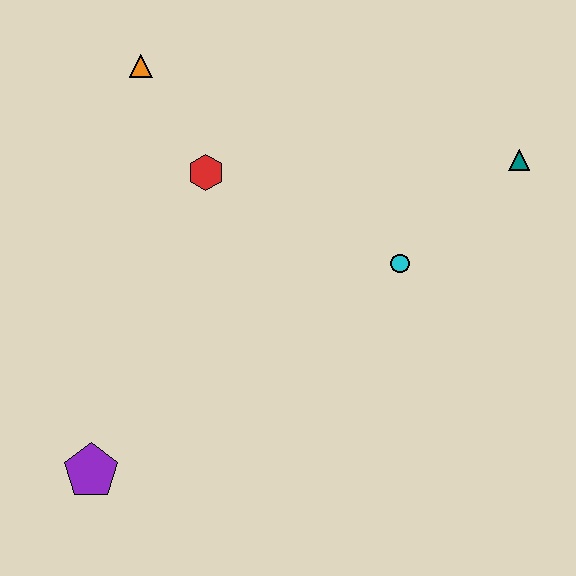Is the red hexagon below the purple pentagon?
No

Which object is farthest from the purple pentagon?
The teal triangle is farthest from the purple pentagon.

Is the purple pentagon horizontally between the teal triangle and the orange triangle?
No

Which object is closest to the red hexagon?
The orange triangle is closest to the red hexagon.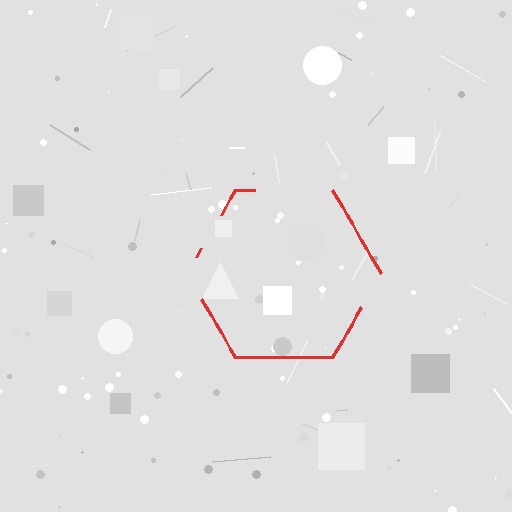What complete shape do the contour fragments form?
The contour fragments form a hexagon.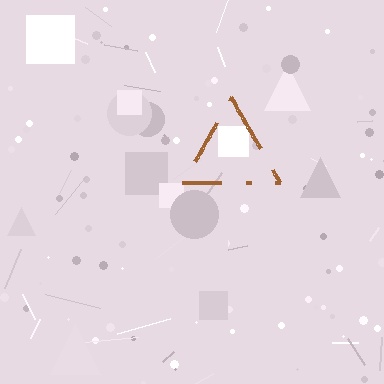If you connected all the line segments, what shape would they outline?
They would outline a triangle.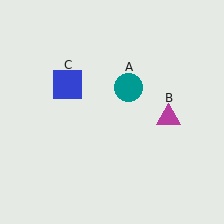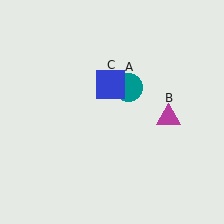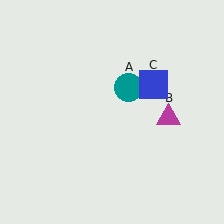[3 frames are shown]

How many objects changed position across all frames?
1 object changed position: blue square (object C).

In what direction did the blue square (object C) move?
The blue square (object C) moved right.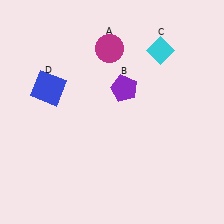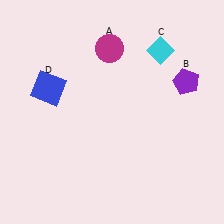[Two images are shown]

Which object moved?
The purple pentagon (B) moved right.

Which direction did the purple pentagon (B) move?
The purple pentagon (B) moved right.